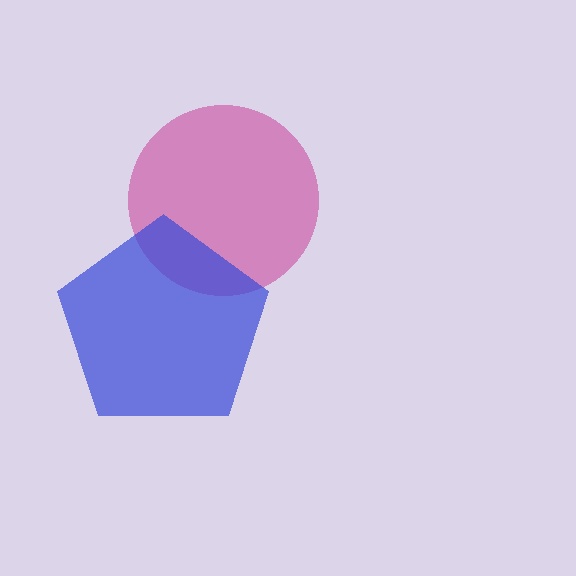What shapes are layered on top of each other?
The layered shapes are: a magenta circle, a blue pentagon.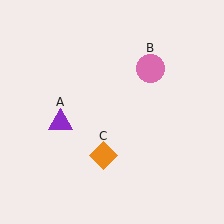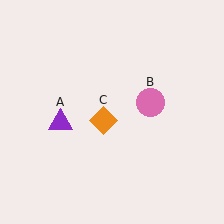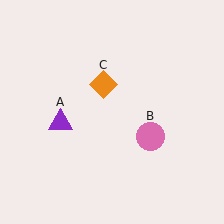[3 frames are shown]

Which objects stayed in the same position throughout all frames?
Purple triangle (object A) remained stationary.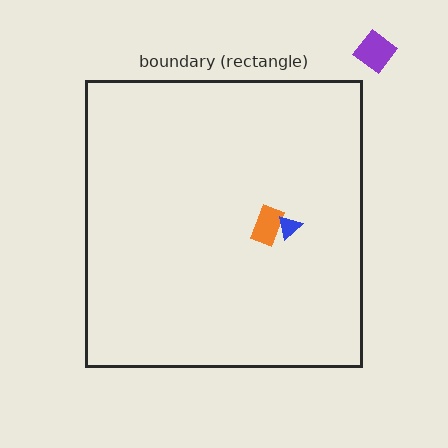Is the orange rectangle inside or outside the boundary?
Inside.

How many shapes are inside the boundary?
2 inside, 1 outside.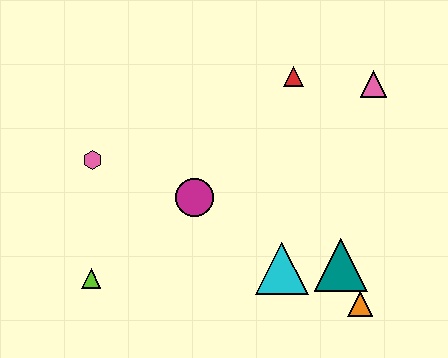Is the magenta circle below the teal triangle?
No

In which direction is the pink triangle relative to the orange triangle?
The pink triangle is above the orange triangle.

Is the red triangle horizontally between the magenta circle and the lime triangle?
No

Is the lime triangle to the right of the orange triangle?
No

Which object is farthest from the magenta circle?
The pink triangle is farthest from the magenta circle.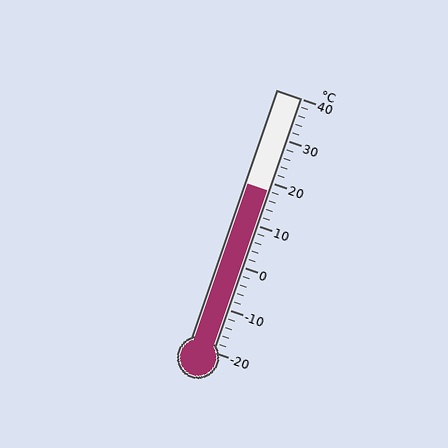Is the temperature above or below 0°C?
The temperature is above 0°C.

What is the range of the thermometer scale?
The thermometer scale ranges from -20°C to 40°C.